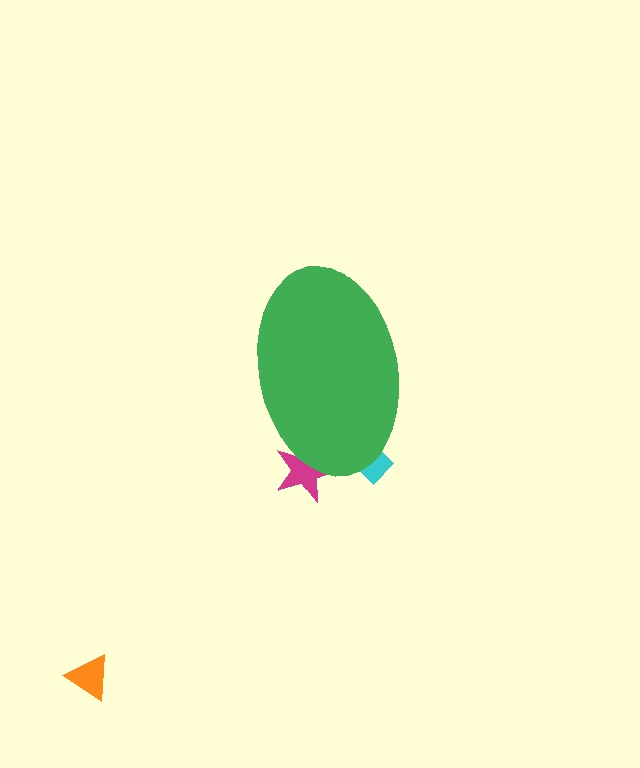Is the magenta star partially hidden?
Yes, the magenta star is partially hidden behind the green ellipse.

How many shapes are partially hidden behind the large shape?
2 shapes are partially hidden.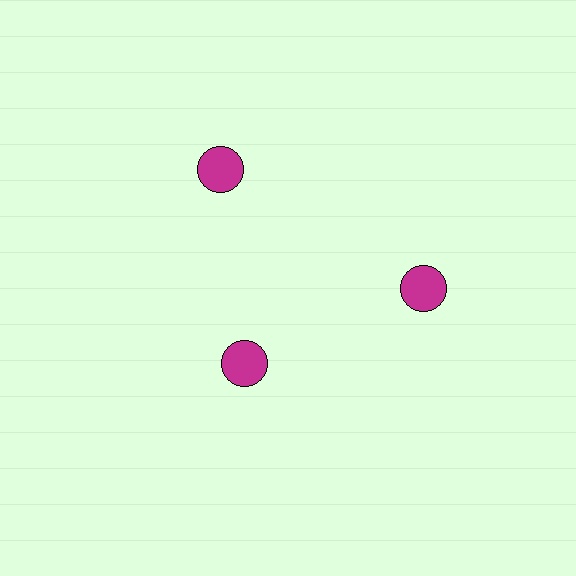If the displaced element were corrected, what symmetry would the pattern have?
It would have 3-fold rotational symmetry — the pattern would map onto itself every 120 degrees.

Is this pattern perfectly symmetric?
No. The 3 magenta circles are arranged in a ring, but one element near the 7 o'clock position is pulled inward toward the center, breaking the 3-fold rotational symmetry.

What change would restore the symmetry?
The symmetry would be restored by moving it outward, back onto the ring so that all 3 circles sit at equal angles and equal distance from the center.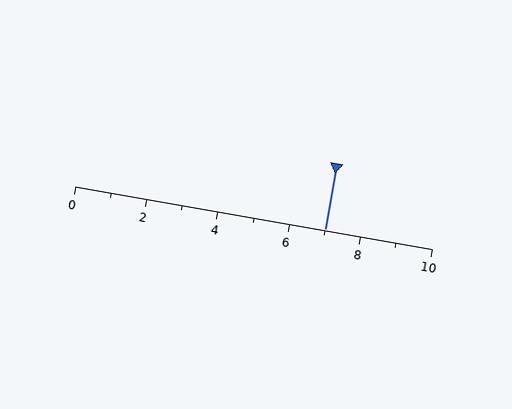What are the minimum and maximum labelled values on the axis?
The axis runs from 0 to 10.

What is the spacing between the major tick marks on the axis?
The major ticks are spaced 2 apart.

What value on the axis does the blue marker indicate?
The marker indicates approximately 7.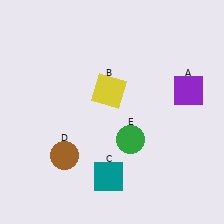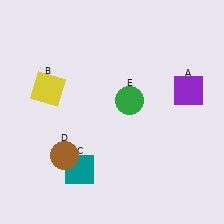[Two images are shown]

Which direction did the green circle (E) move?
The green circle (E) moved up.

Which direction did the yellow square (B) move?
The yellow square (B) moved left.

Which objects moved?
The objects that moved are: the yellow square (B), the teal square (C), the green circle (E).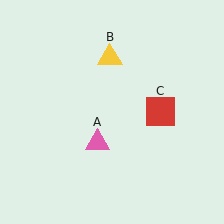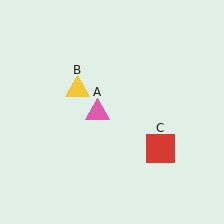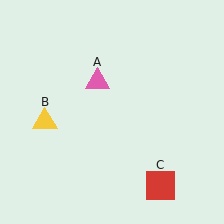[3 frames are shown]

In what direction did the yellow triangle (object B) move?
The yellow triangle (object B) moved down and to the left.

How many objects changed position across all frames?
3 objects changed position: pink triangle (object A), yellow triangle (object B), red square (object C).